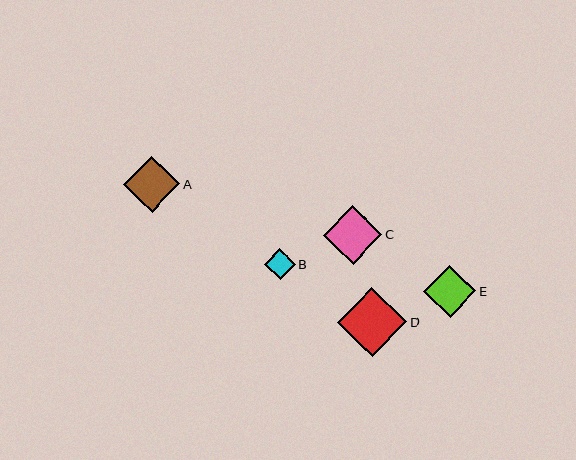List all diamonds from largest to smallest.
From largest to smallest: D, C, A, E, B.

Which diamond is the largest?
Diamond D is the largest with a size of approximately 69 pixels.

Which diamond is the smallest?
Diamond B is the smallest with a size of approximately 30 pixels.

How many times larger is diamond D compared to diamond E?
Diamond D is approximately 1.3 times the size of diamond E.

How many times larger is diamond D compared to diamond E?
Diamond D is approximately 1.3 times the size of diamond E.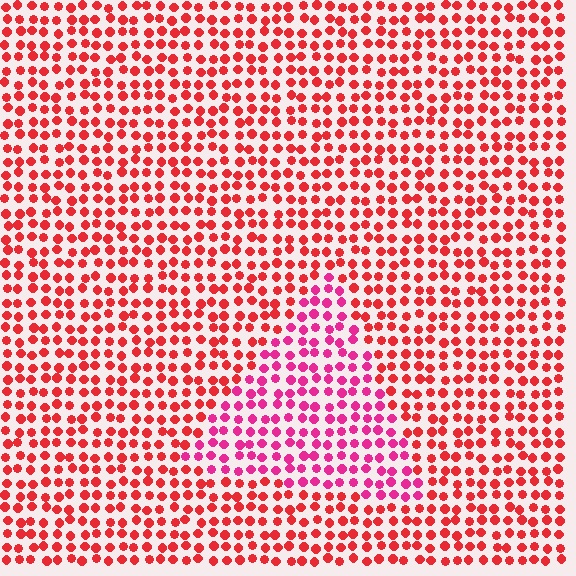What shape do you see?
I see a triangle.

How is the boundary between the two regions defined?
The boundary is defined purely by a slight shift in hue (about 32 degrees). Spacing, size, and orientation are identical on both sides.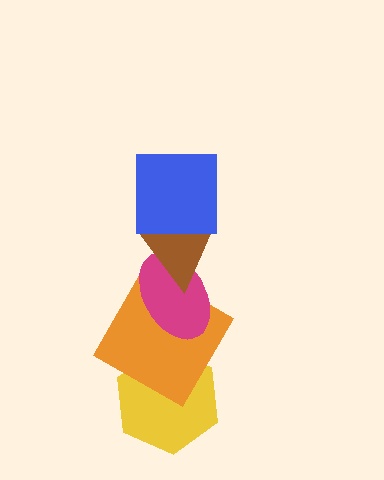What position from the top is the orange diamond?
The orange diamond is 4th from the top.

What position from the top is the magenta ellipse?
The magenta ellipse is 3rd from the top.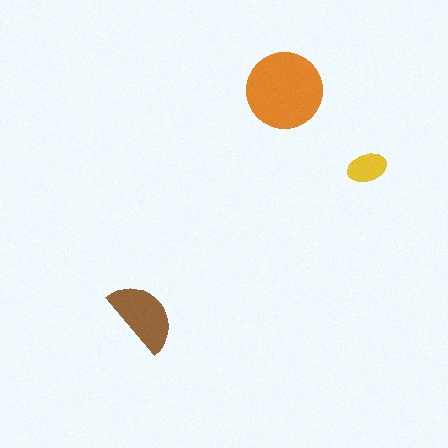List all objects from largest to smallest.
The orange circle, the brown semicircle, the yellow ellipse.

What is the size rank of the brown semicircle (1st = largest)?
2nd.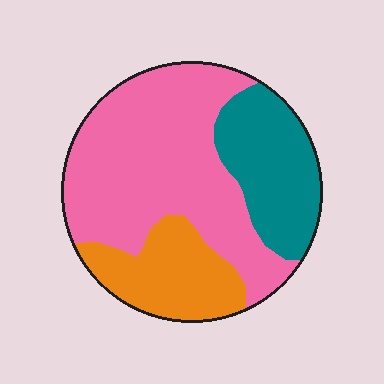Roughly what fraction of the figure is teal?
Teal takes up between a sixth and a third of the figure.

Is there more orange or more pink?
Pink.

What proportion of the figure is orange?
Orange takes up about one fifth (1/5) of the figure.